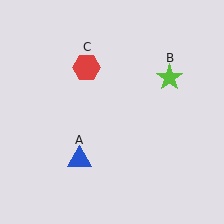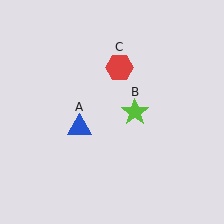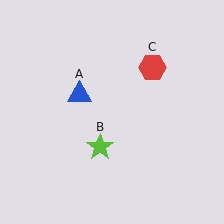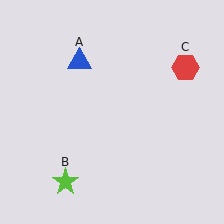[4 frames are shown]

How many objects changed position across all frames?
3 objects changed position: blue triangle (object A), lime star (object B), red hexagon (object C).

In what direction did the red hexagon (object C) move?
The red hexagon (object C) moved right.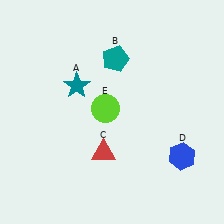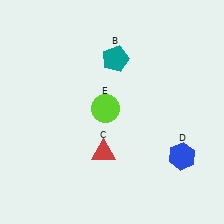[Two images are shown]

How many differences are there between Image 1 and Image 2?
There is 1 difference between the two images.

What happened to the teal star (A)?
The teal star (A) was removed in Image 2. It was in the top-left area of Image 1.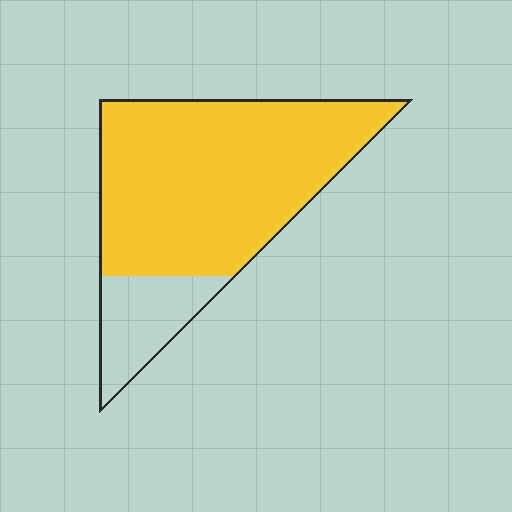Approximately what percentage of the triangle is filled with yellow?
Approximately 80%.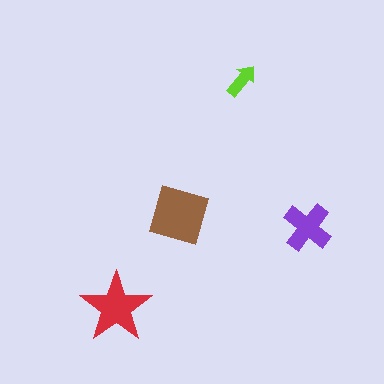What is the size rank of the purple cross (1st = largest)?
3rd.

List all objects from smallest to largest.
The lime arrow, the purple cross, the red star, the brown square.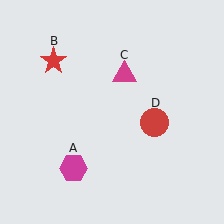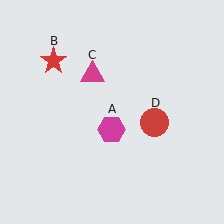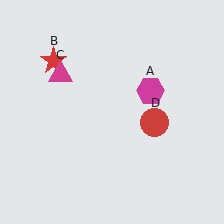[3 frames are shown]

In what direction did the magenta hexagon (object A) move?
The magenta hexagon (object A) moved up and to the right.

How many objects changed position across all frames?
2 objects changed position: magenta hexagon (object A), magenta triangle (object C).